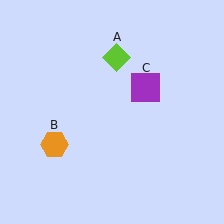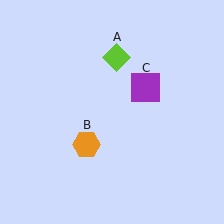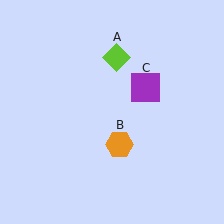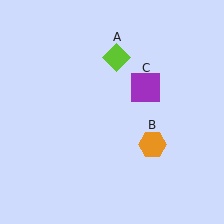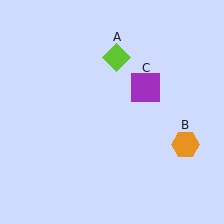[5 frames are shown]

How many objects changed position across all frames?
1 object changed position: orange hexagon (object B).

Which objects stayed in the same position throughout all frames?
Lime diamond (object A) and purple square (object C) remained stationary.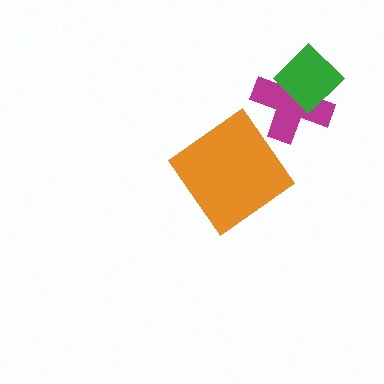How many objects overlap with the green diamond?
1 object overlaps with the green diamond.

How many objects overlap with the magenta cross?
1 object overlaps with the magenta cross.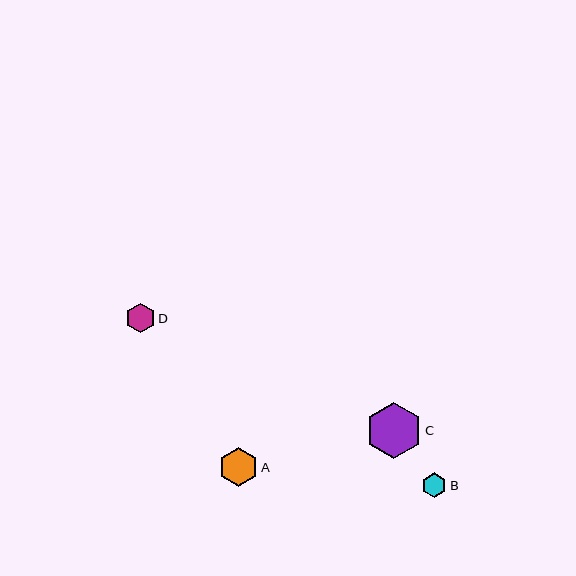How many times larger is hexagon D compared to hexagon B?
Hexagon D is approximately 1.2 times the size of hexagon B.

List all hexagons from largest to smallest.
From largest to smallest: C, A, D, B.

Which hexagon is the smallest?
Hexagon B is the smallest with a size of approximately 25 pixels.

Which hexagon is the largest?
Hexagon C is the largest with a size of approximately 56 pixels.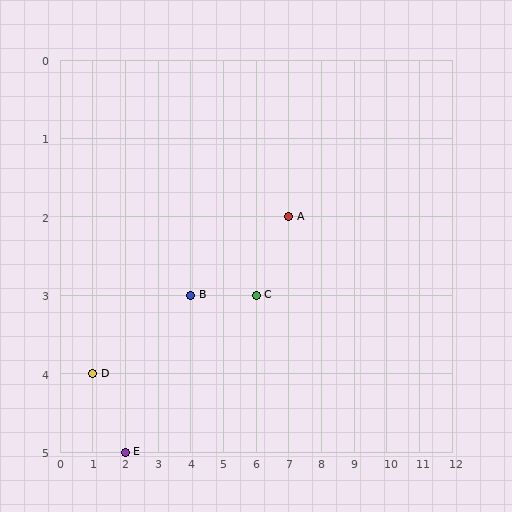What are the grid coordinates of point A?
Point A is at grid coordinates (7, 2).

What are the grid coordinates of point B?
Point B is at grid coordinates (4, 3).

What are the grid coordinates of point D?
Point D is at grid coordinates (1, 4).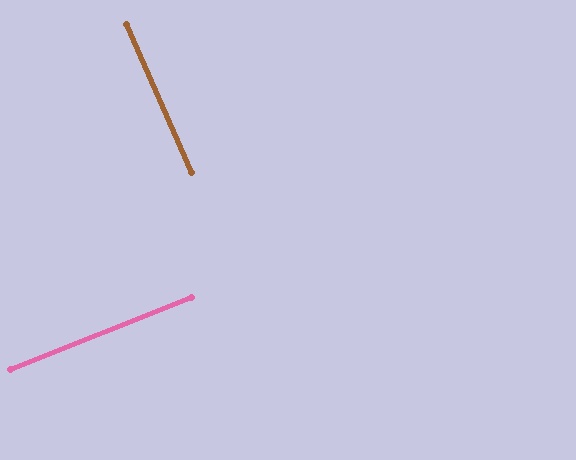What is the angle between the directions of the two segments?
Approximately 88 degrees.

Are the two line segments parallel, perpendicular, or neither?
Perpendicular — they meet at approximately 88°.